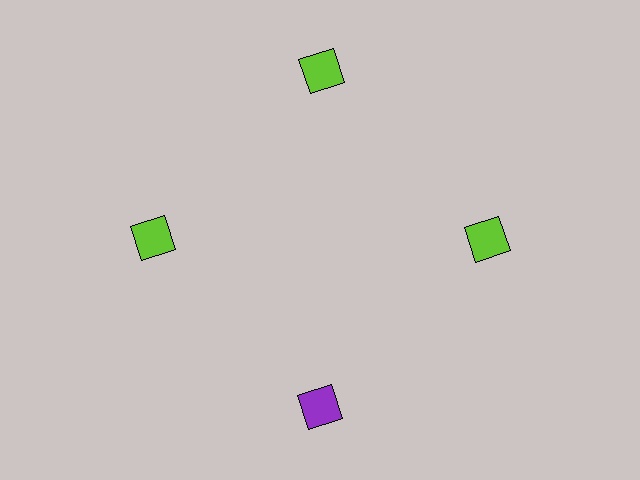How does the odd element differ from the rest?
It has a different color: purple instead of lime.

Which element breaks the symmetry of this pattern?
The purple square at roughly the 6 o'clock position breaks the symmetry. All other shapes are lime squares.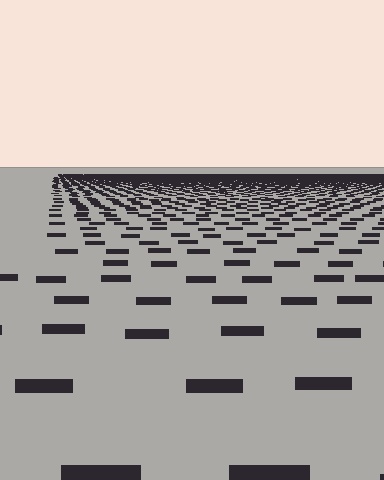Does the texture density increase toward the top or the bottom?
Density increases toward the top.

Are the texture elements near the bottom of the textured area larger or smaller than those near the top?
Larger. Near the bottom, elements are closer to the viewer and appear at a bigger on-screen size.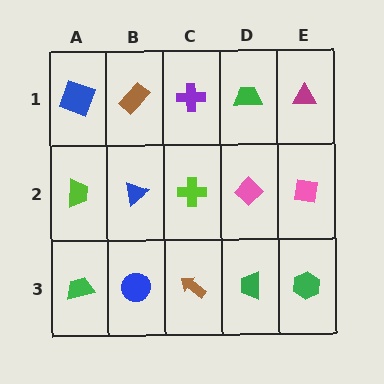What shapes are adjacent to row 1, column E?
A pink square (row 2, column E), a green trapezoid (row 1, column D).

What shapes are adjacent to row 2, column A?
A blue square (row 1, column A), a green trapezoid (row 3, column A), a blue triangle (row 2, column B).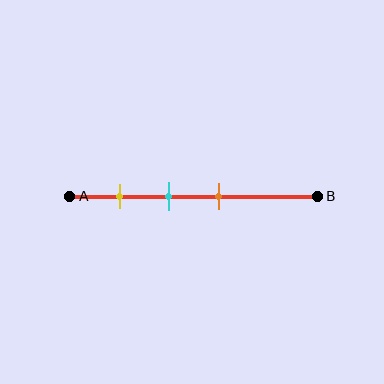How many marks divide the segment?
There are 3 marks dividing the segment.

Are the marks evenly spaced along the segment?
Yes, the marks are approximately evenly spaced.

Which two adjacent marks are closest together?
The cyan and orange marks are the closest adjacent pair.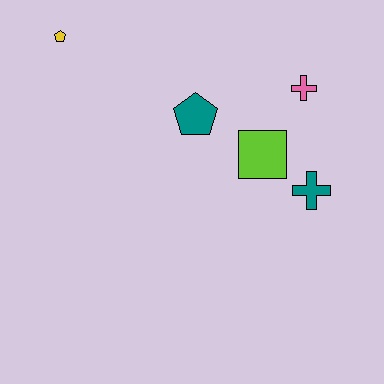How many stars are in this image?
There are no stars.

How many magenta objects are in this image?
There are no magenta objects.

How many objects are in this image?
There are 5 objects.